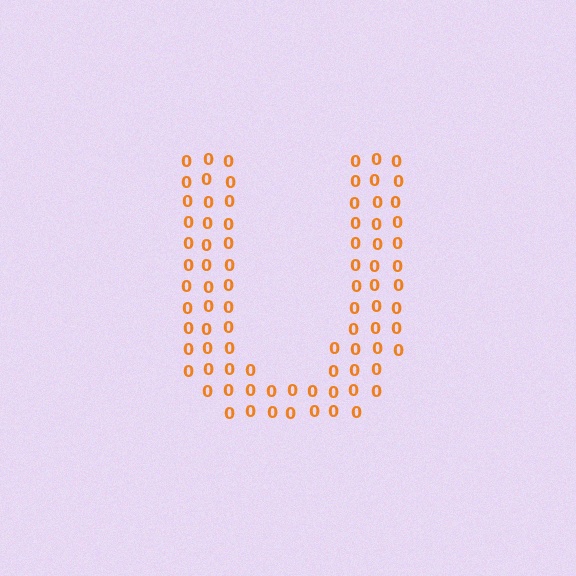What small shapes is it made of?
It is made of small digit 0's.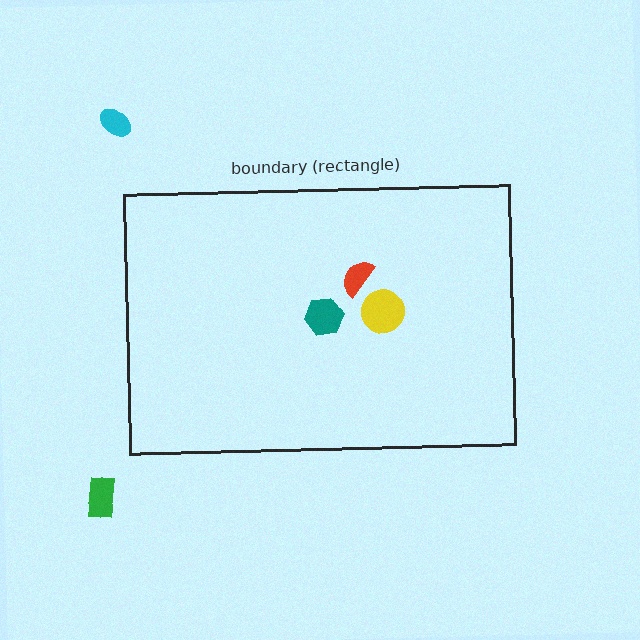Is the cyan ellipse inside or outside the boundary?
Outside.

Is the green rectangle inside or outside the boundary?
Outside.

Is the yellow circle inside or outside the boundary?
Inside.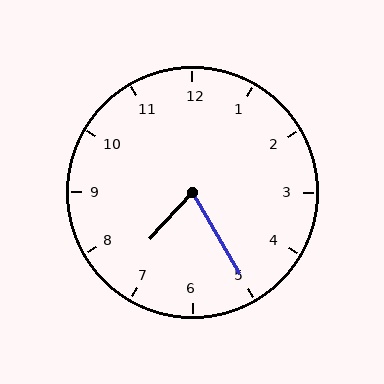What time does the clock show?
7:25.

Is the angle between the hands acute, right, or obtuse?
It is acute.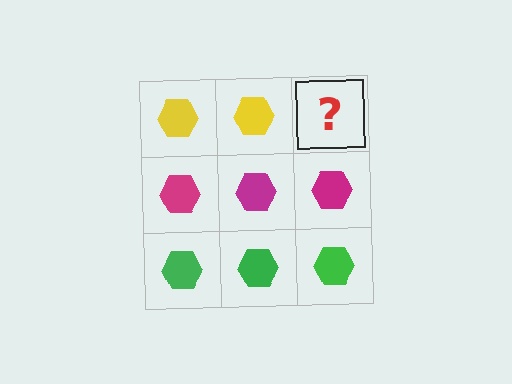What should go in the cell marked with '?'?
The missing cell should contain a yellow hexagon.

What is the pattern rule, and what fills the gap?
The rule is that each row has a consistent color. The gap should be filled with a yellow hexagon.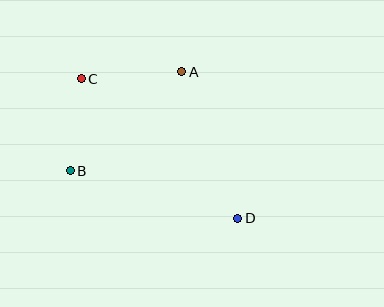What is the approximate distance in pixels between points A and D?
The distance between A and D is approximately 157 pixels.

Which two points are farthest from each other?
Points C and D are farthest from each other.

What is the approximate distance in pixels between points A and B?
The distance between A and B is approximately 149 pixels.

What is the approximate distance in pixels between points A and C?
The distance between A and C is approximately 101 pixels.